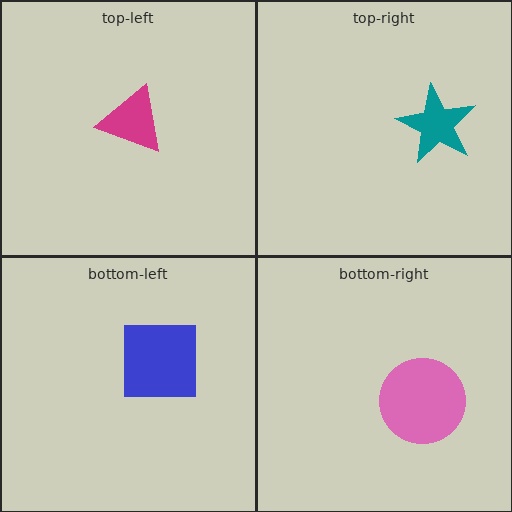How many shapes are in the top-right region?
1.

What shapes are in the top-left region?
The magenta triangle.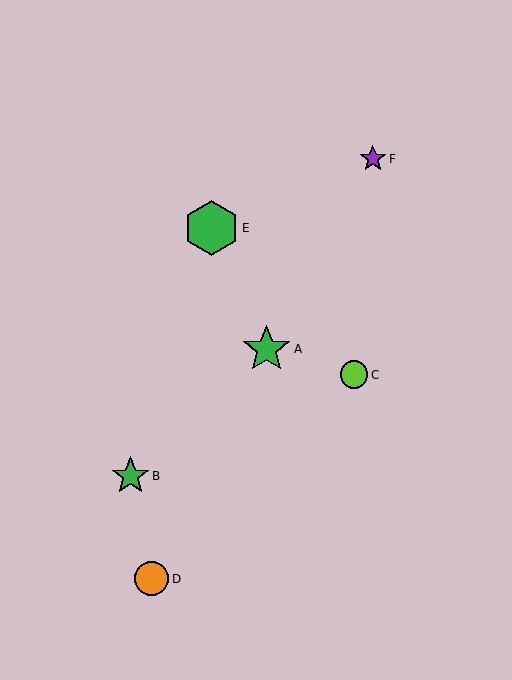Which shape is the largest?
The green hexagon (labeled E) is the largest.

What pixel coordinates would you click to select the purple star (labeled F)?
Click at (373, 159) to select the purple star F.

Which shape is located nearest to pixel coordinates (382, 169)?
The purple star (labeled F) at (373, 159) is nearest to that location.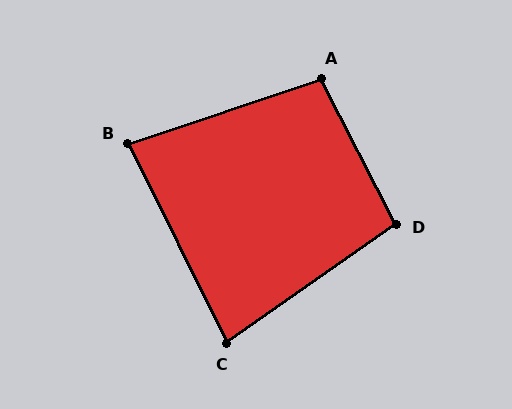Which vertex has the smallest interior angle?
C, at approximately 81 degrees.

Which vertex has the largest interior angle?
A, at approximately 99 degrees.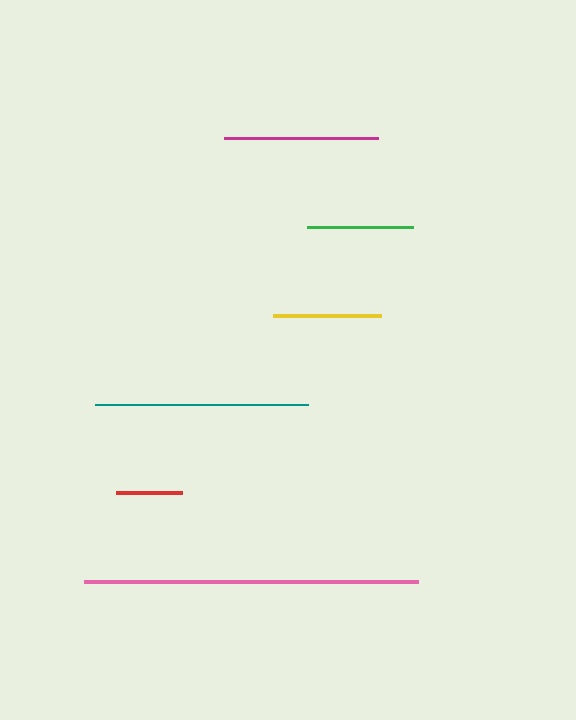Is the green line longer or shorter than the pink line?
The pink line is longer than the green line.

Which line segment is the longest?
The pink line is the longest at approximately 334 pixels.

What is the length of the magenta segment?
The magenta segment is approximately 154 pixels long.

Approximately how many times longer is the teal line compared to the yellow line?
The teal line is approximately 2.0 times the length of the yellow line.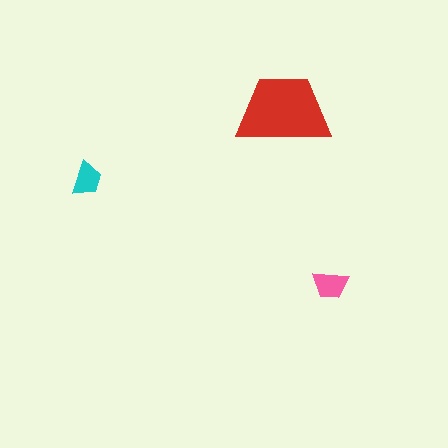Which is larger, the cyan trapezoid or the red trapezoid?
The red one.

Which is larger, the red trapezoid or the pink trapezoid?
The red one.